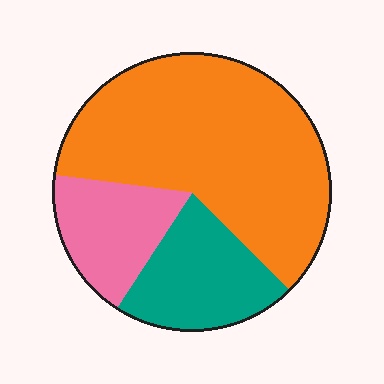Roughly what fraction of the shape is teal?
Teal covers about 20% of the shape.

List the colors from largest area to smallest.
From largest to smallest: orange, teal, pink.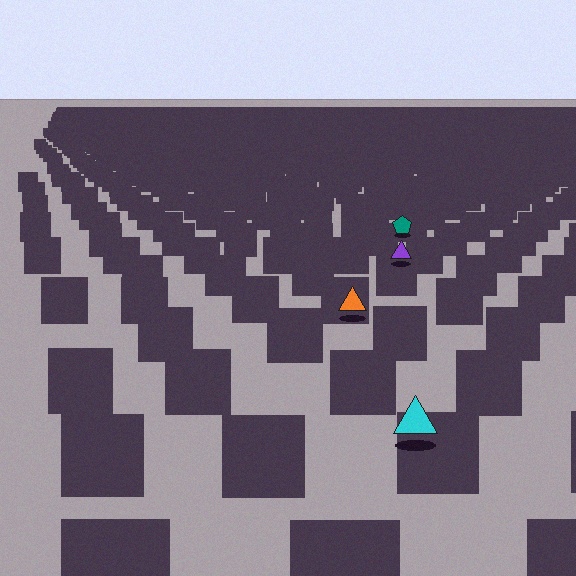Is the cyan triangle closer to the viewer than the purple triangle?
Yes. The cyan triangle is closer — you can tell from the texture gradient: the ground texture is coarser near it.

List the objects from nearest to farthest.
From nearest to farthest: the cyan triangle, the orange triangle, the purple triangle, the teal pentagon.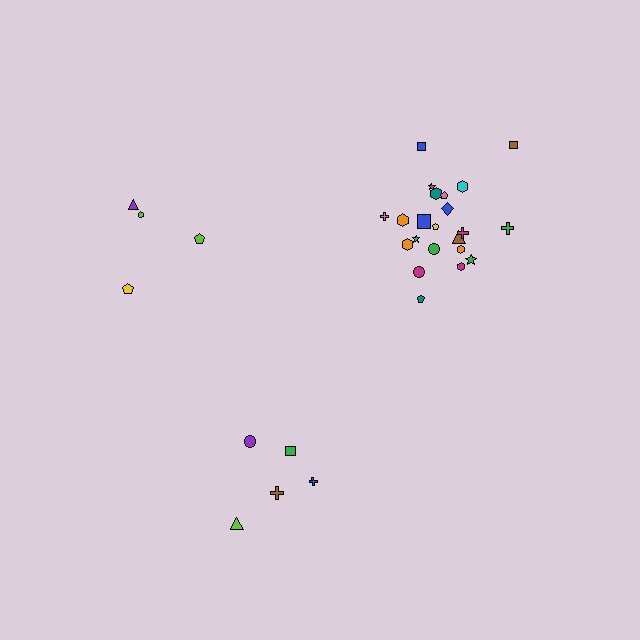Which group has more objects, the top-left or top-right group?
The top-right group.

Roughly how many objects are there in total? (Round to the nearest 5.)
Roughly 30 objects in total.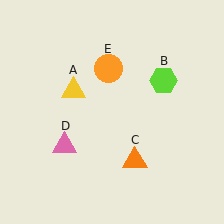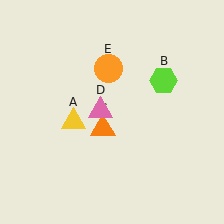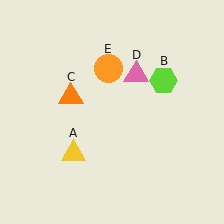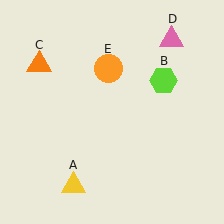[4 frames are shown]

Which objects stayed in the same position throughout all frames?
Lime hexagon (object B) and orange circle (object E) remained stationary.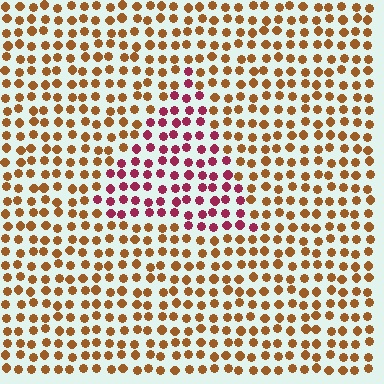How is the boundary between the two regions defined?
The boundary is defined purely by a slight shift in hue (about 51 degrees). Spacing, size, and orientation are identical on both sides.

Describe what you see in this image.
The image is filled with small brown elements in a uniform arrangement. A triangle-shaped region is visible where the elements are tinted to a slightly different hue, forming a subtle color boundary.